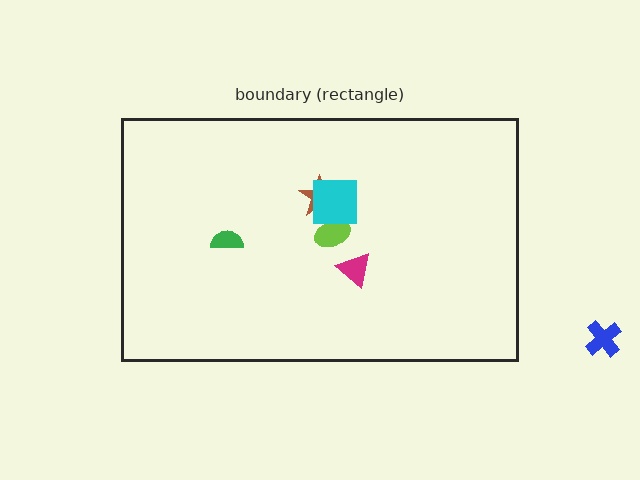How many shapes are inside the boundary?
5 inside, 1 outside.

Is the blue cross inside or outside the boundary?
Outside.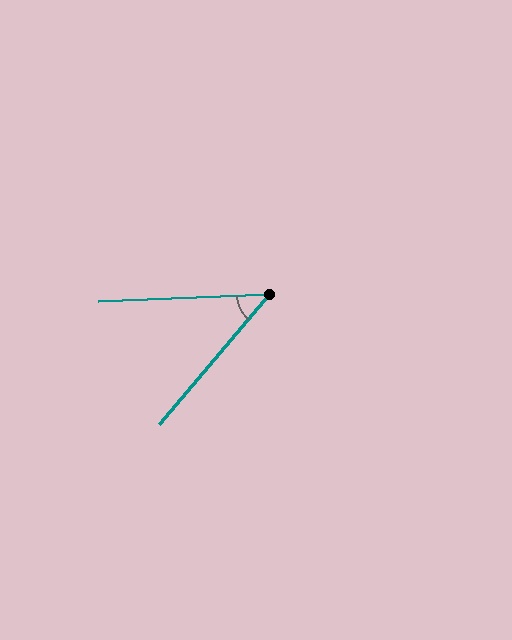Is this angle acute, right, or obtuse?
It is acute.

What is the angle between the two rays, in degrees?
Approximately 47 degrees.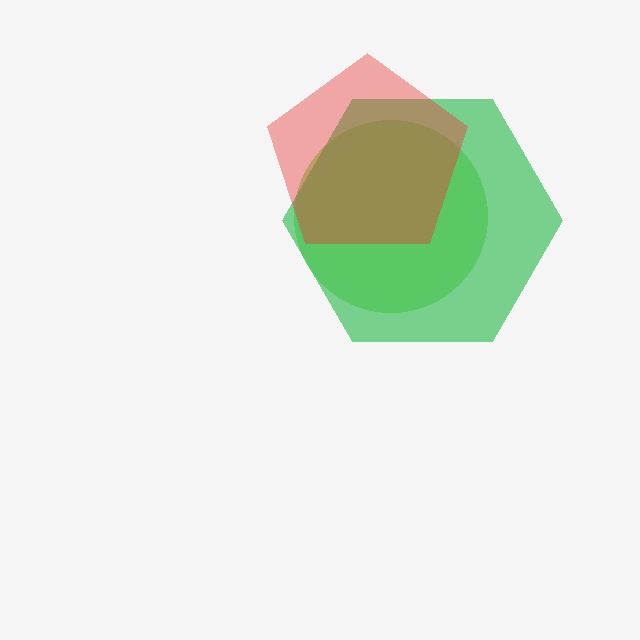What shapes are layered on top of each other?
The layered shapes are: a lime circle, a green hexagon, a red pentagon.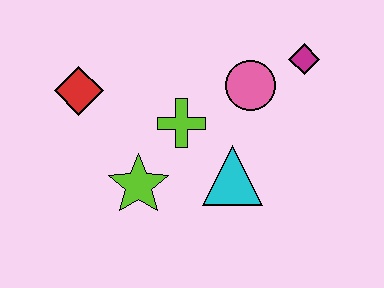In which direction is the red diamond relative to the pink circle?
The red diamond is to the left of the pink circle.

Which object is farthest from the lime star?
The magenta diamond is farthest from the lime star.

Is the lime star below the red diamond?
Yes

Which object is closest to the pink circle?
The magenta diamond is closest to the pink circle.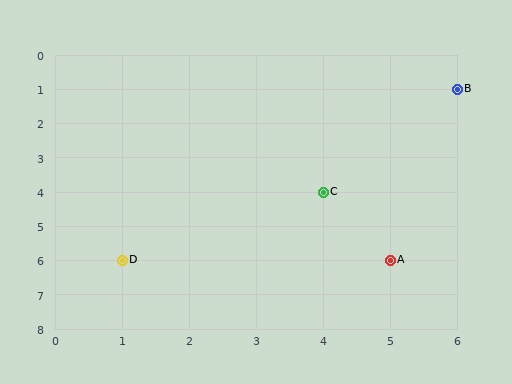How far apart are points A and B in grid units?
Points A and B are 1 column and 5 rows apart (about 5.1 grid units diagonally).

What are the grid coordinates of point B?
Point B is at grid coordinates (6, 1).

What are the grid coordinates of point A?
Point A is at grid coordinates (5, 6).